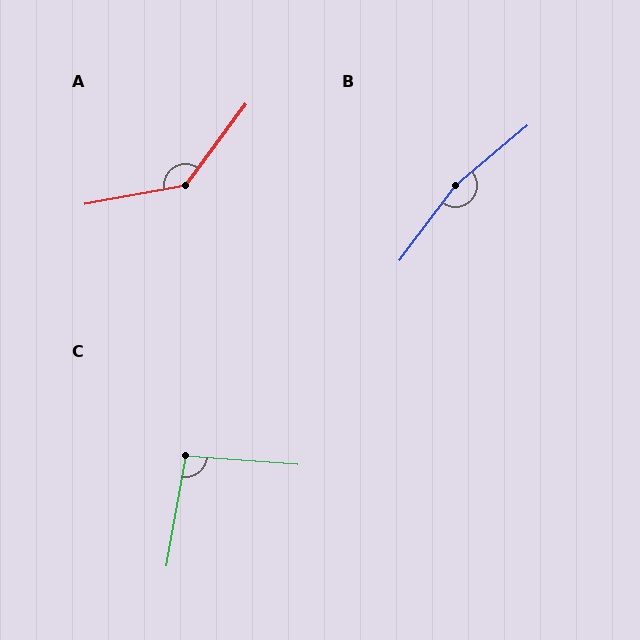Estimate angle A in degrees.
Approximately 137 degrees.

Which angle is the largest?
B, at approximately 167 degrees.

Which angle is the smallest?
C, at approximately 96 degrees.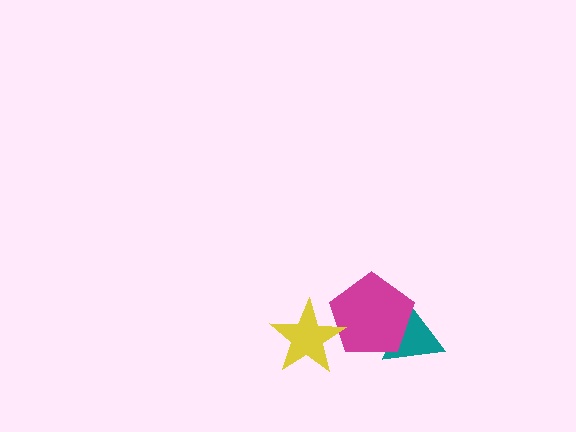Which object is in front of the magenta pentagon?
The yellow star is in front of the magenta pentagon.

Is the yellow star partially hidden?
No, no other shape covers it.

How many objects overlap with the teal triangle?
1 object overlaps with the teal triangle.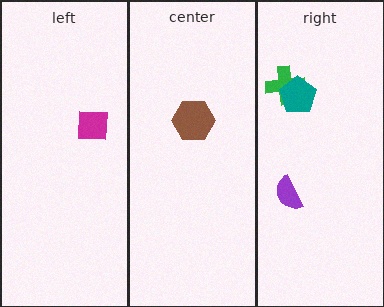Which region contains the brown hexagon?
The center region.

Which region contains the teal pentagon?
The right region.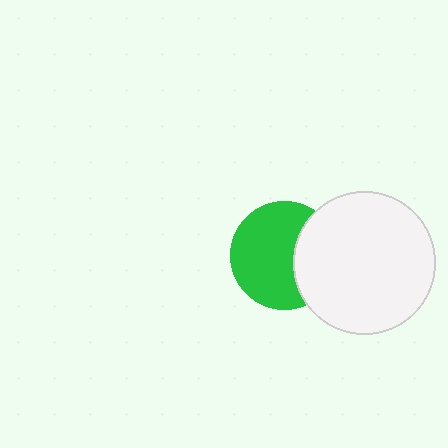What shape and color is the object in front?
The object in front is a white circle.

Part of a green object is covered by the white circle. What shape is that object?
It is a circle.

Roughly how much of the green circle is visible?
Most of it is visible (roughly 67%).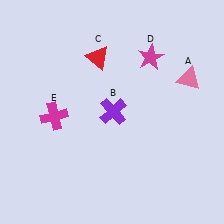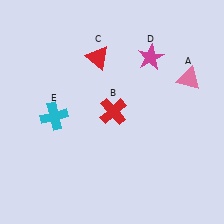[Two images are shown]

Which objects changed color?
B changed from purple to red. E changed from magenta to cyan.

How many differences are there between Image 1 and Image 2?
There are 2 differences between the two images.